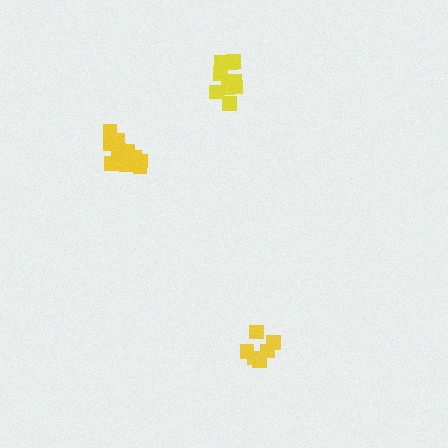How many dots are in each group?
Group 1: 9 dots, Group 2: 6 dots, Group 3: 12 dots (27 total).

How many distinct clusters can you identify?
There are 3 distinct clusters.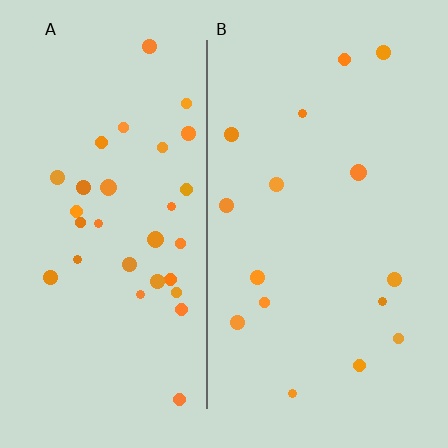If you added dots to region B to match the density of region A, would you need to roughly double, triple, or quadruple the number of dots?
Approximately double.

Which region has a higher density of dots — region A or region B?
A (the left).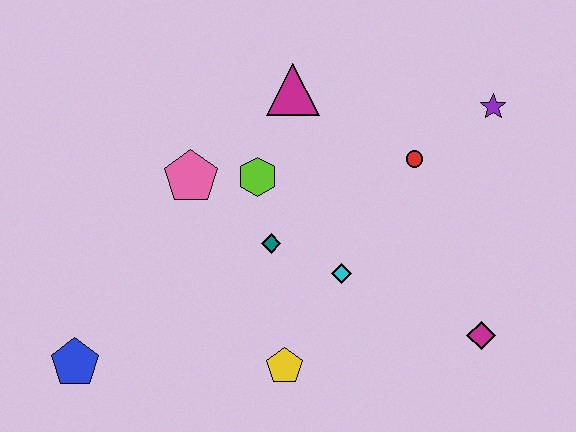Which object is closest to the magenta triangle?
The lime hexagon is closest to the magenta triangle.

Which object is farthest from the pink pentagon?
The magenta diamond is farthest from the pink pentagon.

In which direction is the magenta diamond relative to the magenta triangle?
The magenta diamond is below the magenta triangle.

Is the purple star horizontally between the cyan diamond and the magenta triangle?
No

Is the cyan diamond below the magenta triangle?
Yes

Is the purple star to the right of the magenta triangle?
Yes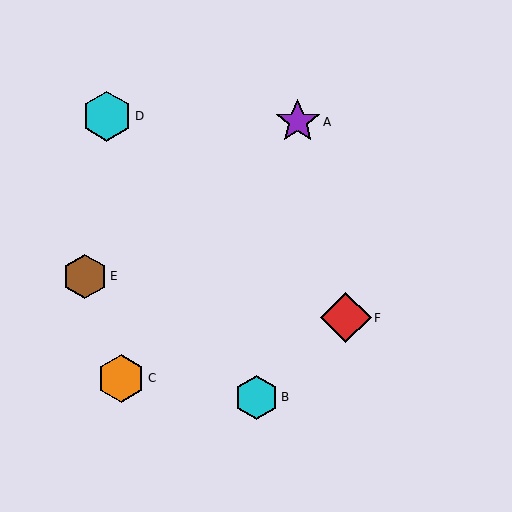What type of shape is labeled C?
Shape C is an orange hexagon.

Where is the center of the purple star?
The center of the purple star is at (298, 122).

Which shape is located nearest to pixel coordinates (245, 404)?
The cyan hexagon (labeled B) at (256, 397) is nearest to that location.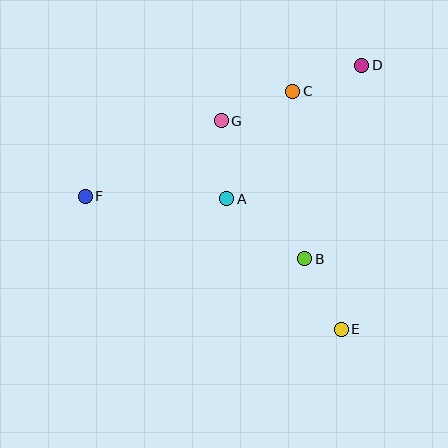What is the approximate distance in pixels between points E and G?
The distance between E and G is approximately 241 pixels.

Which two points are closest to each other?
Points C and D are closest to each other.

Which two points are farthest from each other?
Points D and F are farthest from each other.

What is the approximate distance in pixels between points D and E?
The distance between D and E is approximately 265 pixels.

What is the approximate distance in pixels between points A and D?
The distance between A and D is approximately 190 pixels.